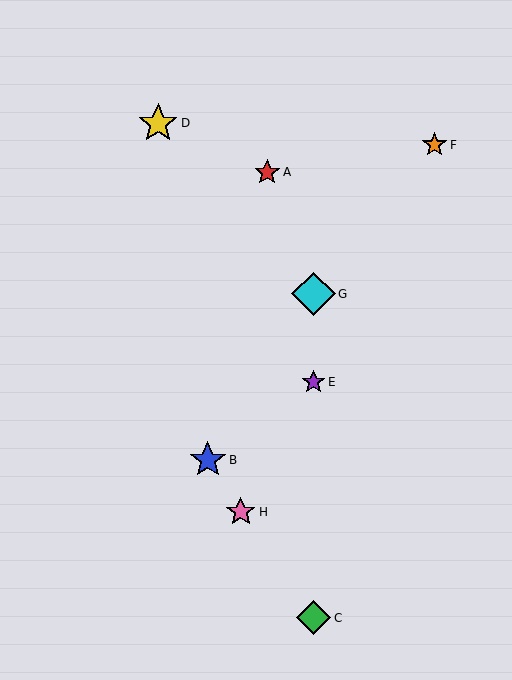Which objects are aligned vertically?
Objects C, E, G are aligned vertically.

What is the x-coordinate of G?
Object G is at x≈314.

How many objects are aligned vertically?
3 objects (C, E, G) are aligned vertically.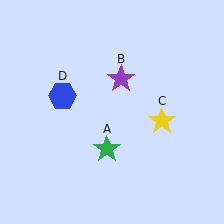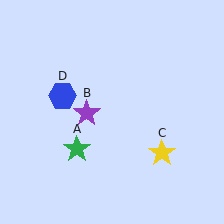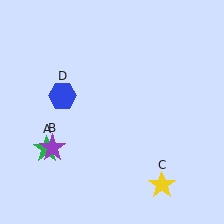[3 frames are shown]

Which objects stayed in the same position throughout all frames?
Blue hexagon (object D) remained stationary.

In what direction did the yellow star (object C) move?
The yellow star (object C) moved down.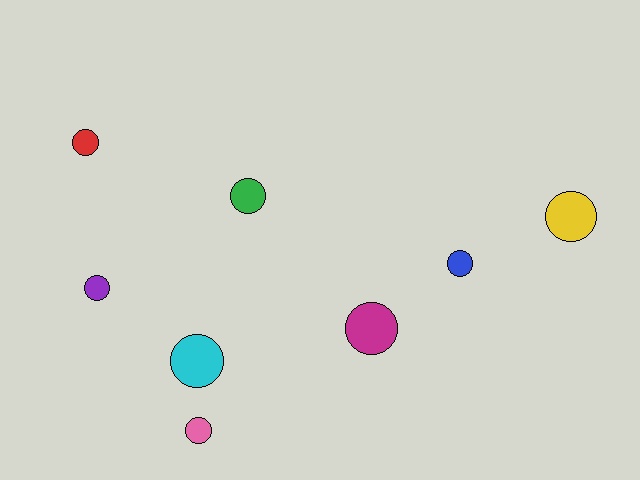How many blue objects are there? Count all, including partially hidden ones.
There is 1 blue object.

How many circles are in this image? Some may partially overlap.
There are 8 circles.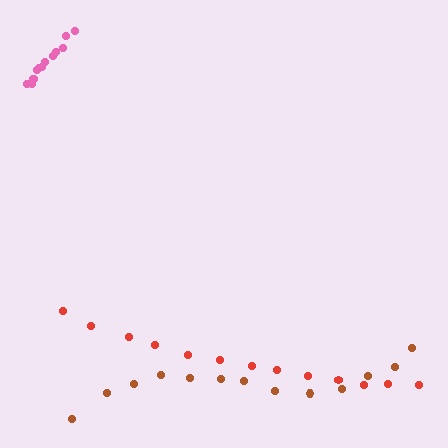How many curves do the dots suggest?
There are 3 distinct paths.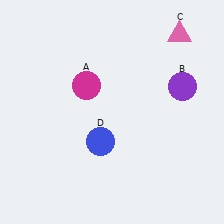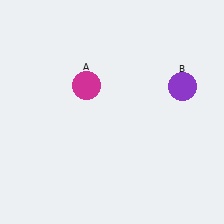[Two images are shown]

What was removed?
The pink triangle (C), the blue circle (D) were removed in Image 2.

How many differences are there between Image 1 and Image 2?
There are 2 differences between the two images.